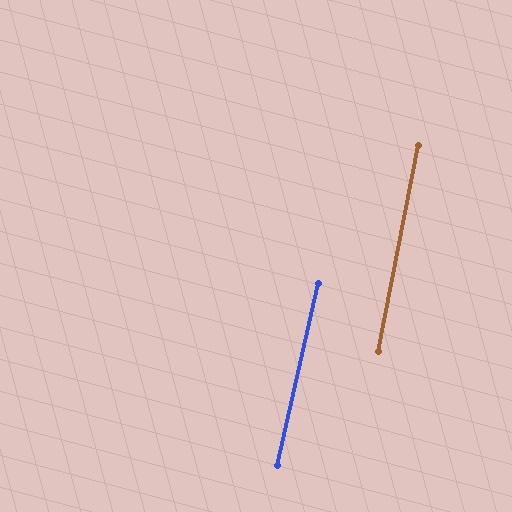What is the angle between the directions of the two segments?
Approximately 2 degrees.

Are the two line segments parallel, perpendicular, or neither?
Parallel — their directions differ by only 1.7°.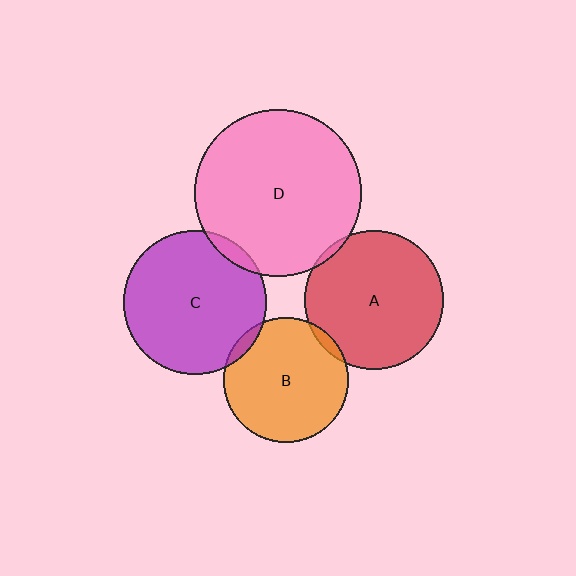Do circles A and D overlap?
Yes.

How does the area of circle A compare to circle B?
Approximately 1.2 times.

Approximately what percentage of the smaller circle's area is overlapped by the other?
Approximately 5%.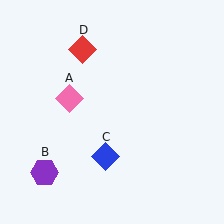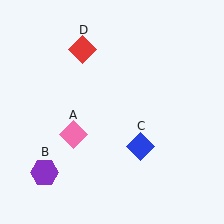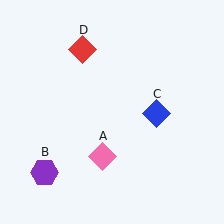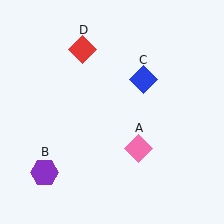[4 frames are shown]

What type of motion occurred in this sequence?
The pink diamond (object A), blue diamond (object C) rotated counterclockwise around the center of the scene.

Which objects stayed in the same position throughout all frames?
Purple hexagon (object B) and red diamond (object D) remained stationary.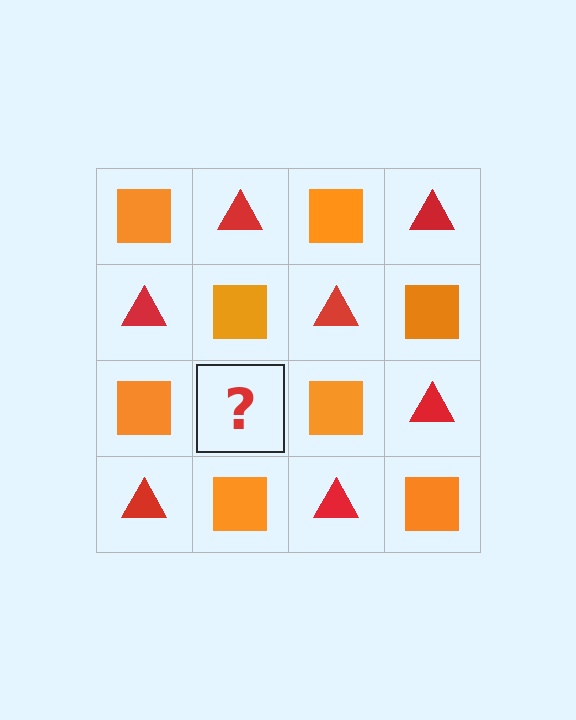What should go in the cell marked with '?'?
The missing cell should contain a red triangle.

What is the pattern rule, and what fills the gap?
The rule is that it alternates orange square and red triangle in a checkerboard pattern. The gap should be filled with a red triangle.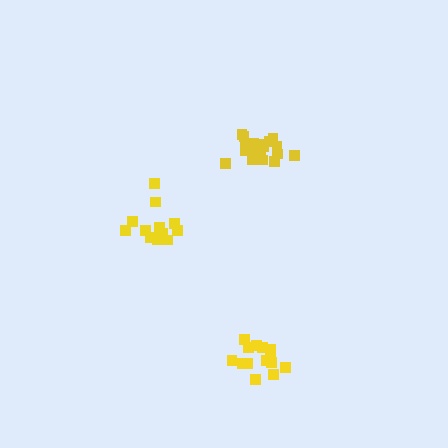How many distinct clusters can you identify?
There are 3 distinct clusters.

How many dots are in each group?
Group 1: 14 dots, Group 2: 18 dots, Group 3: 14 dots (46 total).